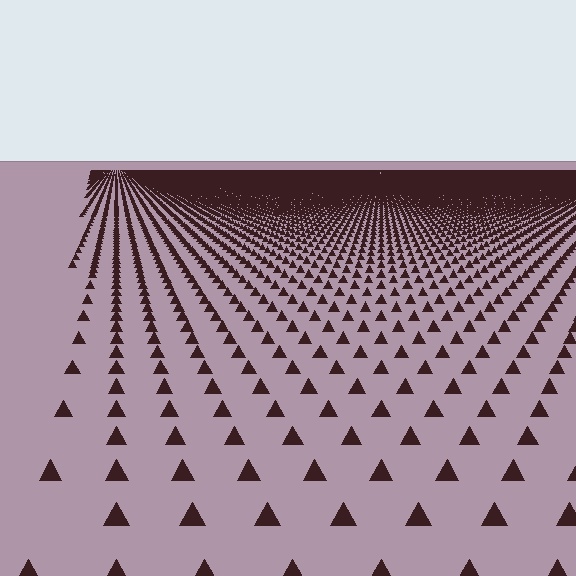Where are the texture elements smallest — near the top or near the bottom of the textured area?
Near the top.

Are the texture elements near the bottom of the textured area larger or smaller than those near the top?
Larger. Near the bottom, elements are closer to the viewer and appear at a bigger on-screen size.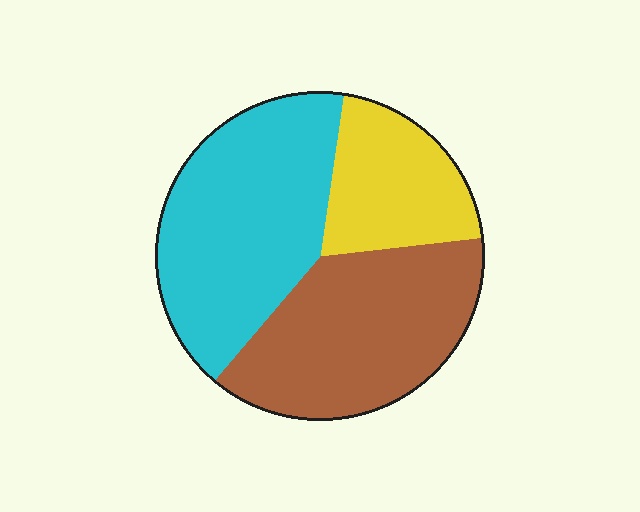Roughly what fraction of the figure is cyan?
Cyan covers roughly 40% of the figure.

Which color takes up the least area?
Yellow, at roughly 20%.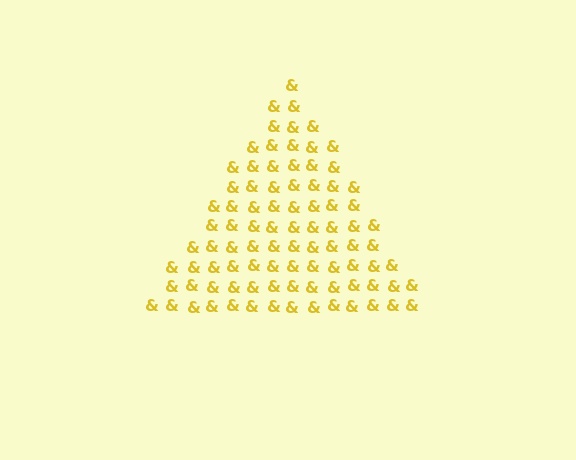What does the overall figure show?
The overall figure shows a triangle.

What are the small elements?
The small elements are ampersands.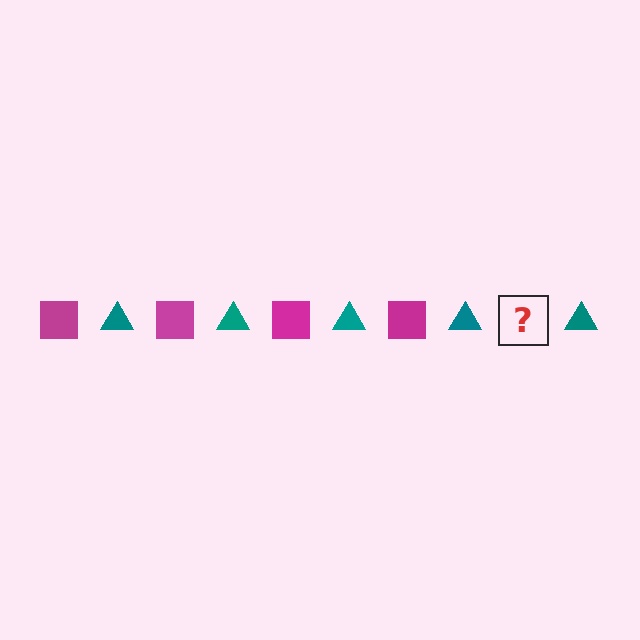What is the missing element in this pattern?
The missing element is a magenta square.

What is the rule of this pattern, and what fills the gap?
The rule is that the pattern alternates between magenta square and teal triangle. The gap should be filled with a magenta square.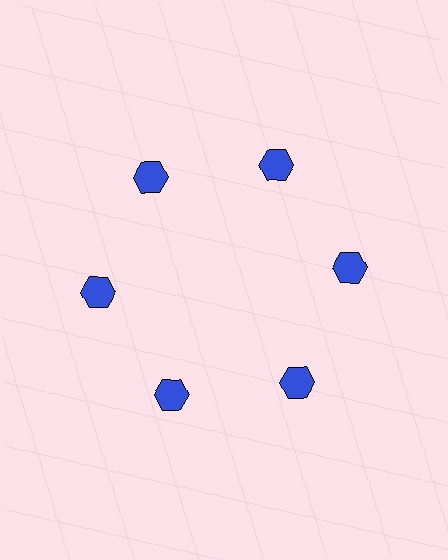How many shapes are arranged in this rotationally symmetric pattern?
There are 6 shapes, arranged in 6 groups of 1.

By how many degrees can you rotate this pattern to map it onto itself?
The pattern maps onto itself every 60 degrees of rotation.